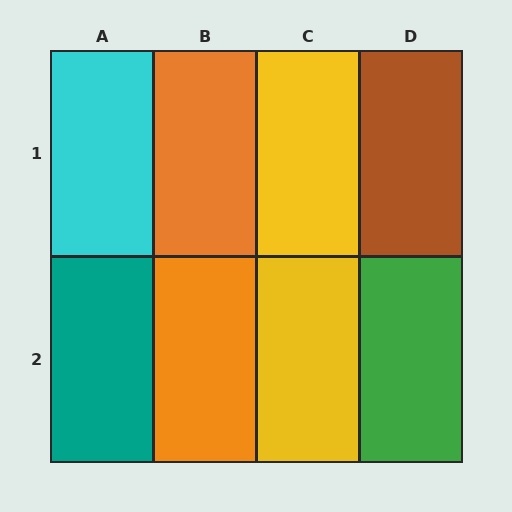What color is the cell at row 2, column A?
Teal.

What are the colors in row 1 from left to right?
Cyan, orange, yellow, brown.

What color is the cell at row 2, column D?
Green.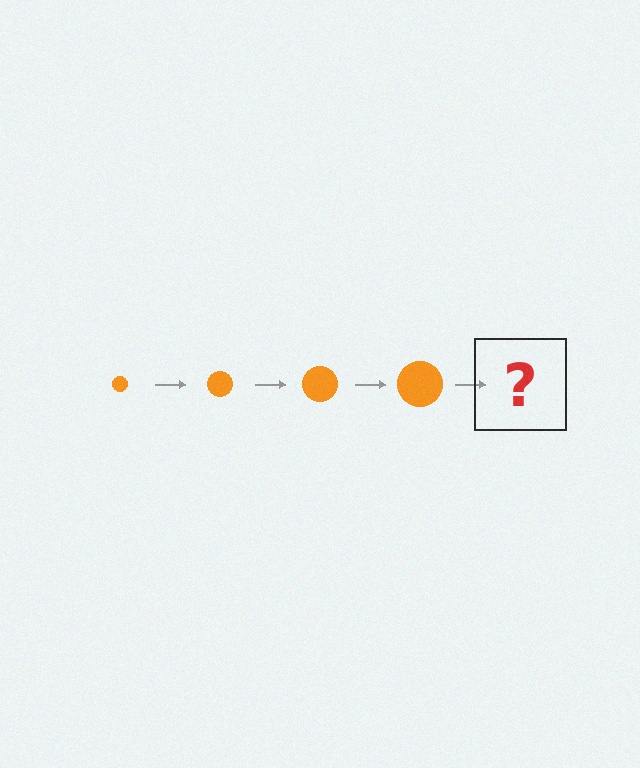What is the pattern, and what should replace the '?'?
The pattern is that the circle gets progressively larger each step. The '?' should be an orange circle, larger than the previous one.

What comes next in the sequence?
The next element should be an orange circle, larger than the previous one.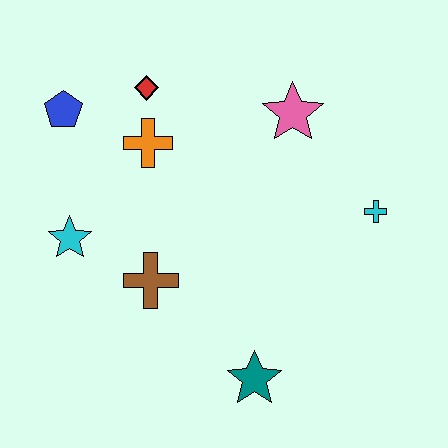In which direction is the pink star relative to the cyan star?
The pink star is to the right of the cyan star.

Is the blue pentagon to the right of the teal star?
No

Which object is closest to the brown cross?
The cyan star is closest to the brown cross.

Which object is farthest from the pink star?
The teal star is farthest from the pink star.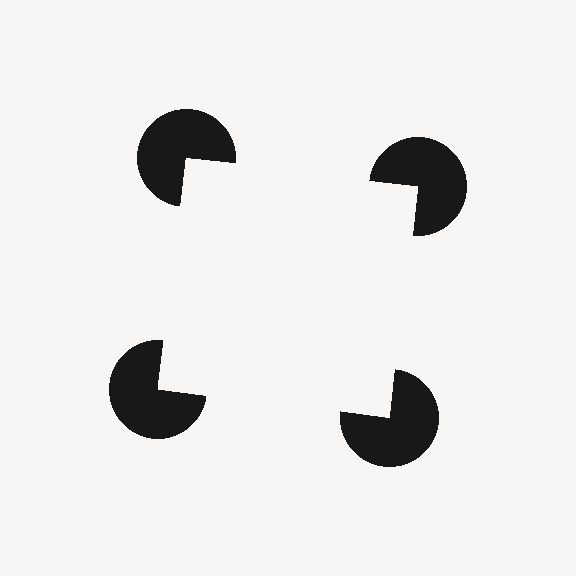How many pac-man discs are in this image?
There are 4 — one at each vertex of the illusory square.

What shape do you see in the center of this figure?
An illusory square — its edges are inferred from the aligned wedge cuts in the pac-man discs, not physically drawn.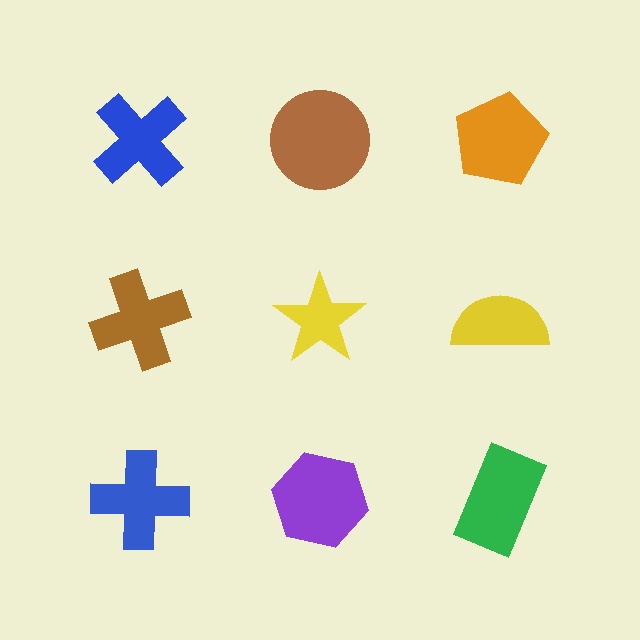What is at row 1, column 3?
An orange pentagon.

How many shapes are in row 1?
3 shapes.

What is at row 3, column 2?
A purple hexagon.